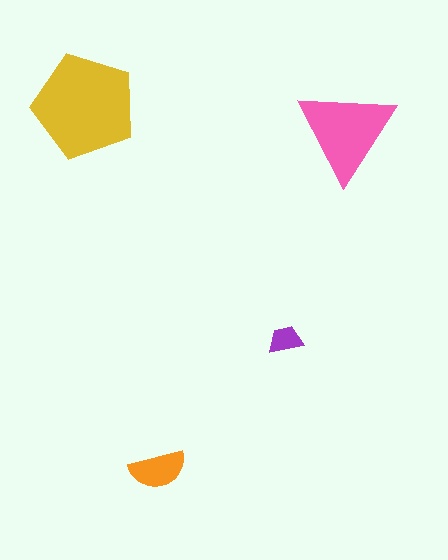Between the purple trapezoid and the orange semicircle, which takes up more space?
The orange semicircle.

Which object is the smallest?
The purple trapezoid.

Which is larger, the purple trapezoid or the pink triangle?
The pink triangle.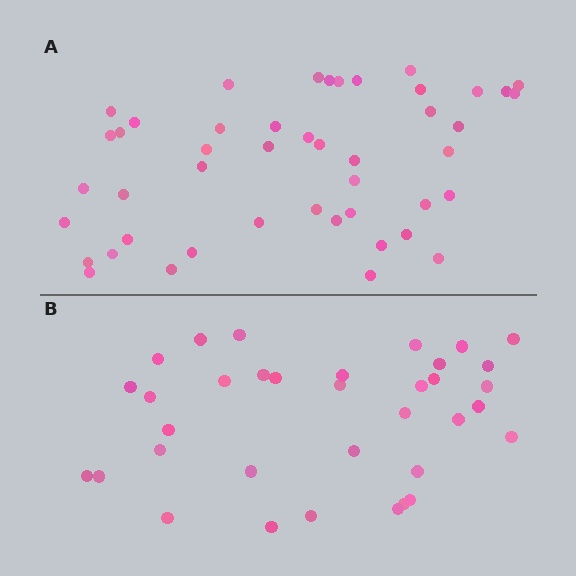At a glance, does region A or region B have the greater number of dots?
Region A (the top region) has more dots.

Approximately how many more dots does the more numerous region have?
Region A has roughly 12 or so more dots than region B.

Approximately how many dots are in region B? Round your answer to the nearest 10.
About 40 dots. (The exact count is 35, which rounds to 40.)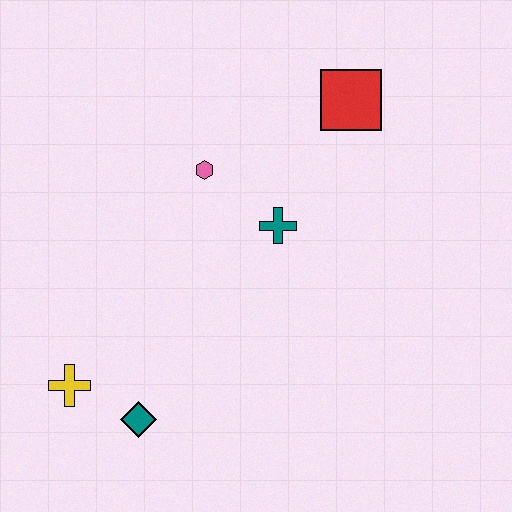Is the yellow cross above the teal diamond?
Yes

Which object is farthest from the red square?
The yellow cross is farthest from the red square.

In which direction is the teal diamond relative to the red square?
The teal diamond is below the red square.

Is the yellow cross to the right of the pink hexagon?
No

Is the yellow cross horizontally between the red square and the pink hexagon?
No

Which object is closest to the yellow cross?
The teal diamond is closest to the yellow cross.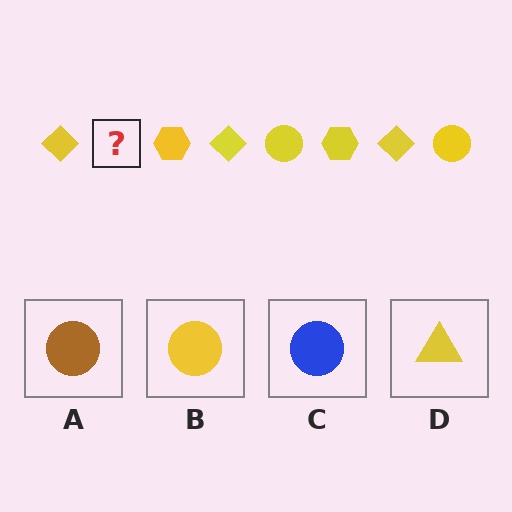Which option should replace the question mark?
Option B.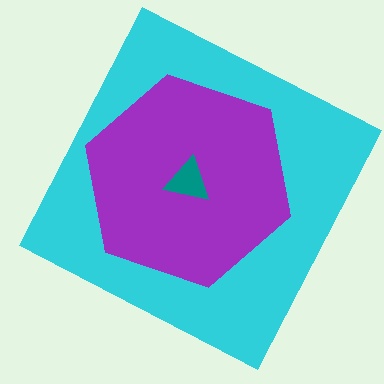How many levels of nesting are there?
3.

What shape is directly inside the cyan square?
The purple hexagon.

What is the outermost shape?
The cyan square.